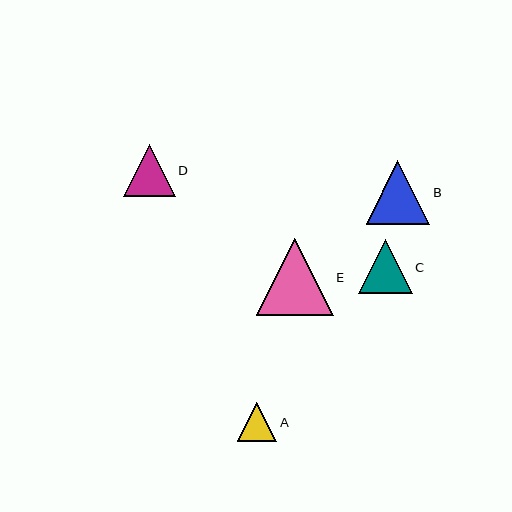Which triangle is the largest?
Triangle E is the largest with a size of approximately 77 pixels.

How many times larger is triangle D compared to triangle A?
Triangle D is approximately 1.3 times the size of triangle A.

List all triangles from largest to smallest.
From largest to smallest: E, B, C, D, A.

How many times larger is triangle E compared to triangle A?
Triangle E is approximately 1.9 times the size of triangle A.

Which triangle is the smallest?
Triangle A is the smallest with a size of approximately 40 pixels.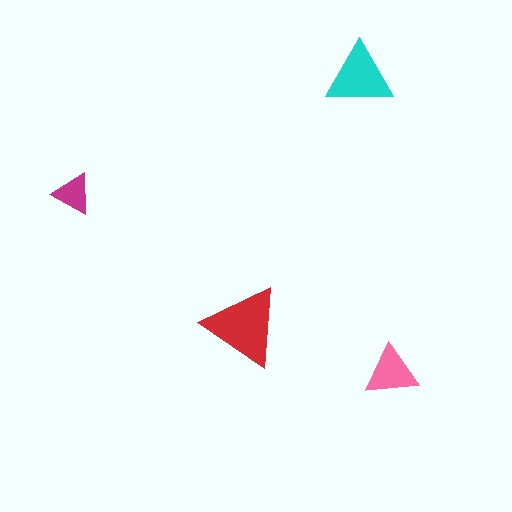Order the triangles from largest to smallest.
the red one, the cyan one, the pink one, the magenta one.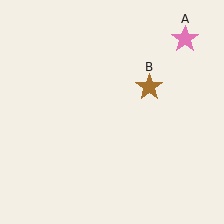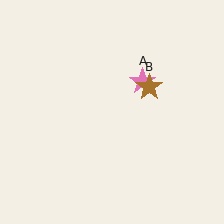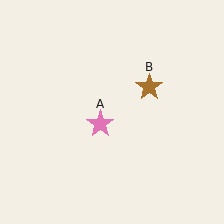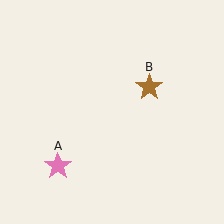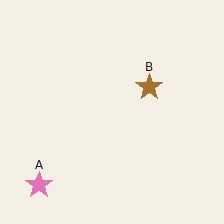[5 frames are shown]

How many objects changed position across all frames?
1 object changed position: pink star (object A).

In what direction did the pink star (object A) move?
The pink star (object A) moved down and to the left.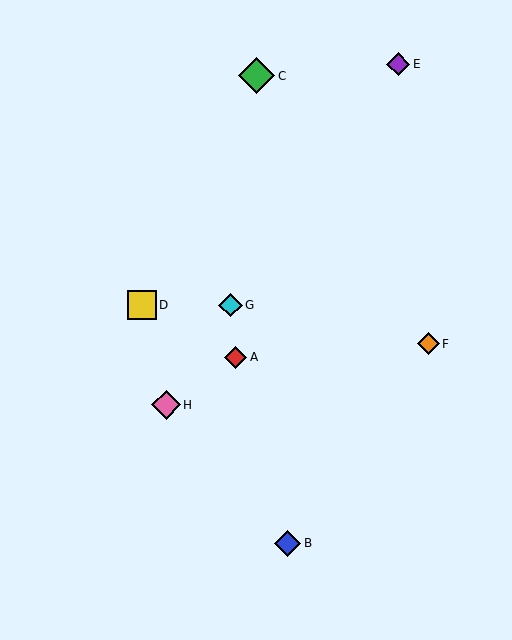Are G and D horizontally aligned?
Yes, both are at y≈305.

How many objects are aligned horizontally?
2 objects (D, G) are aligned horizontally.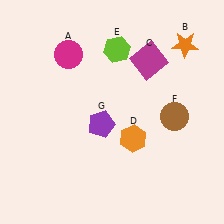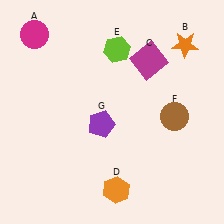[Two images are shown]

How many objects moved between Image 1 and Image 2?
2 objects moved between the two images.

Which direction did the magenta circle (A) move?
The magenta circle (A) moved left.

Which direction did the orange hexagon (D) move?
The orange hexagon (D) moved down.